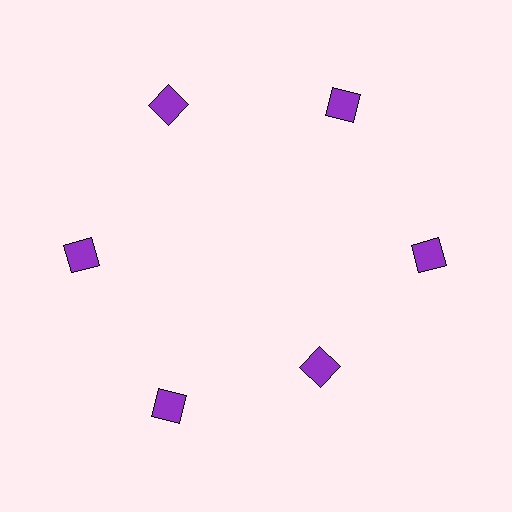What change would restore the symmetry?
The symmetry would be restored by moving it outward, back onto the ring so that all 6 squares sit at equal angles and equal distance from the center.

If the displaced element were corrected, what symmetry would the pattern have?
It would have 6-fold rotational symmetry — the pattern would map onto itself every 60 degrees.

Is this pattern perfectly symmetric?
No. The 6 purple squares are arranged in a ring, but one element near the 5 o'clock position is pulled inward toward the center, breaking the 6-fold rotational symmetry.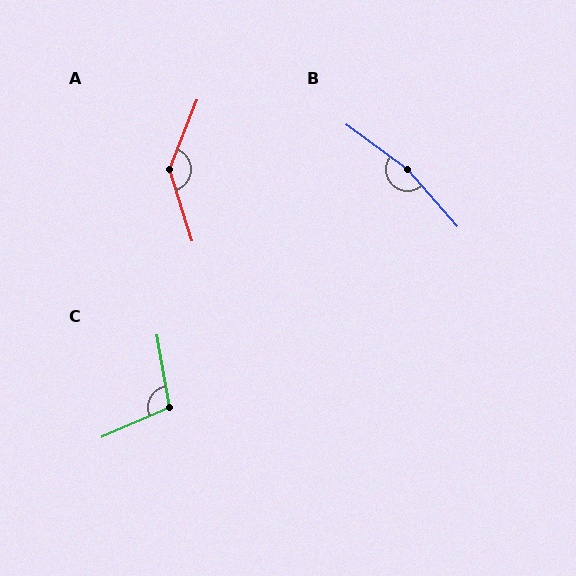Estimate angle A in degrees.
Approximately 141 degrees.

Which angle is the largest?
B, at approximately 167 degrees.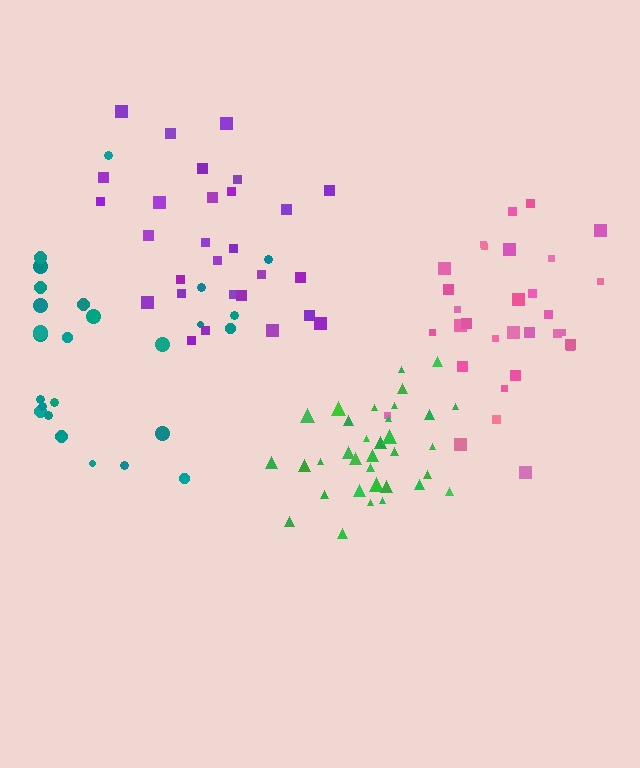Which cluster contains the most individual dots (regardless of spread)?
Green (34).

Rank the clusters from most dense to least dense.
green, pink, purple, teal.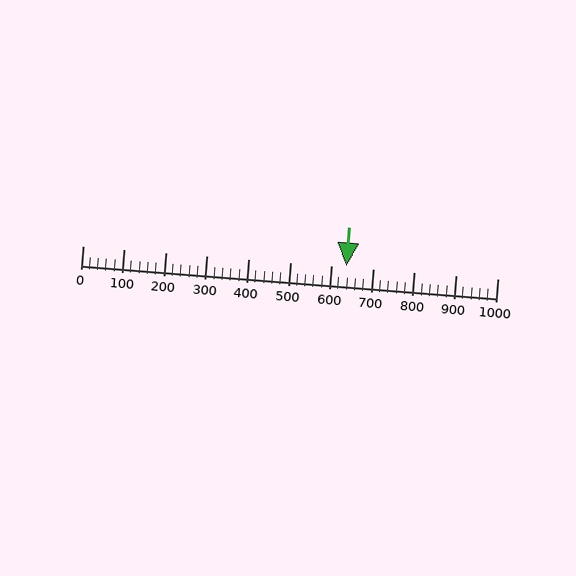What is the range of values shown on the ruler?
The ruler shows values from 0 to 1000.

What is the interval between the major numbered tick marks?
The major tick marks are spaced 100 units apart.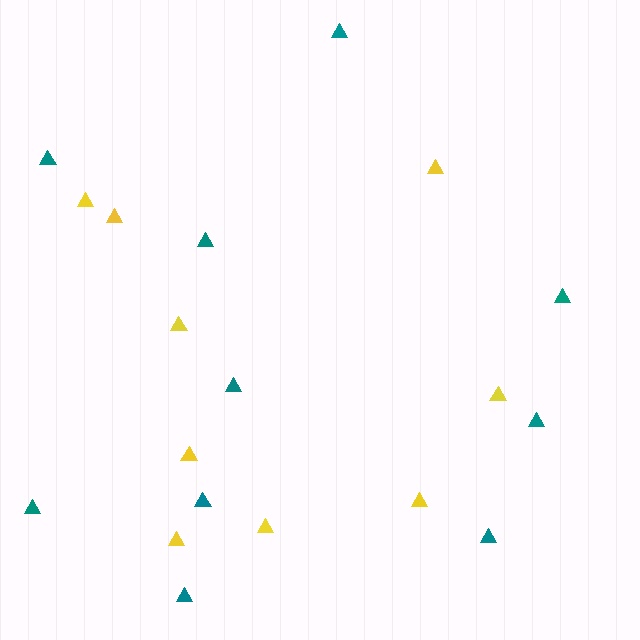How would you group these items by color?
There are 2 groups: one group of teal triangles (10) and one group of yellow triangles (9).